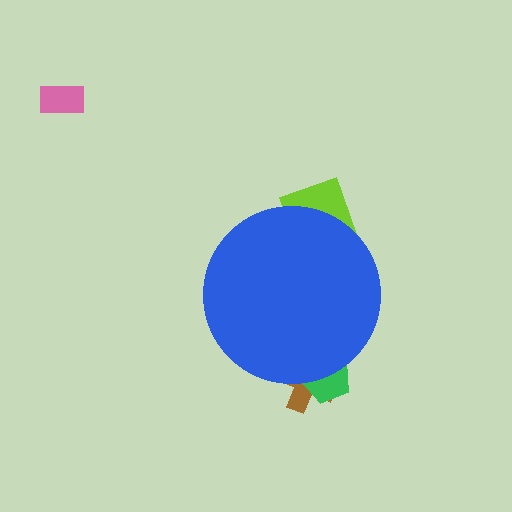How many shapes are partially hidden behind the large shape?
3 shapes are partially hidden.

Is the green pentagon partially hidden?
Yes, the green pentagon is partially hidden behind the blue circle.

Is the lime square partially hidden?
Yes, the lime square is partially hidden behind the blue circle.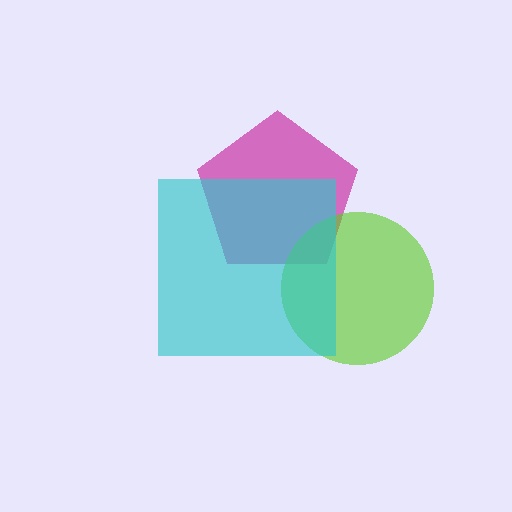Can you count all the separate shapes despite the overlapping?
Yes, there are 3 separate shapes.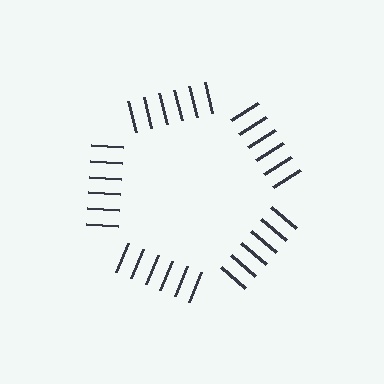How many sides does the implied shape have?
5 sides — the line-ends trace a pentagon.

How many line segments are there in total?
30 — 6 along each of the 5 edges.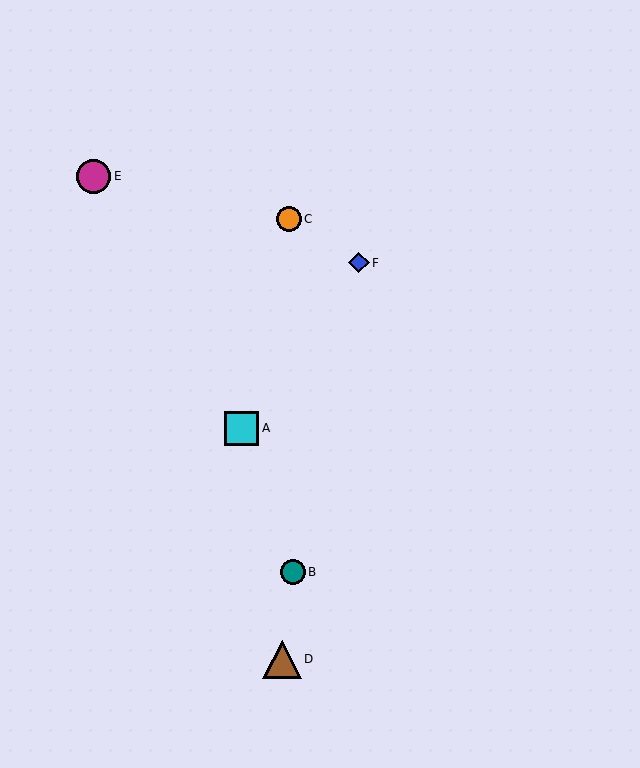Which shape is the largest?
The brown triangle (labeled D) is the largest.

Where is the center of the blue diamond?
The center of the blue diamond is at (359, 263).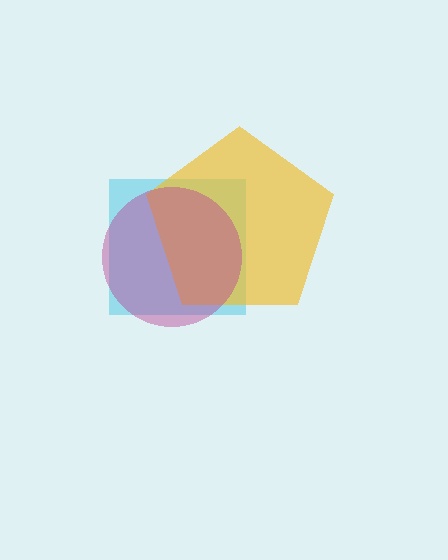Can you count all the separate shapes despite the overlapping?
Yes, there are 3 separate shapes.